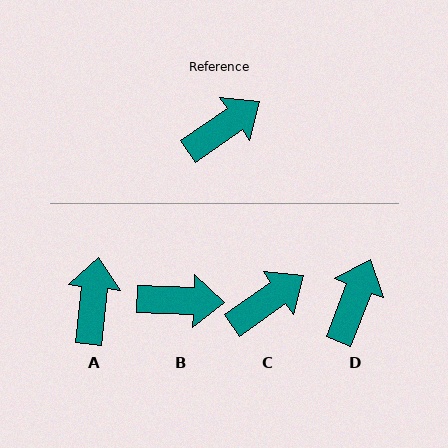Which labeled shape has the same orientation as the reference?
C.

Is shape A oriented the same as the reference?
No, it is off by about 49 degrees.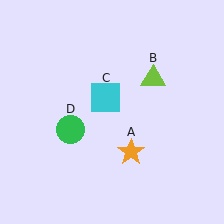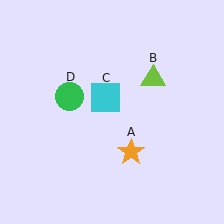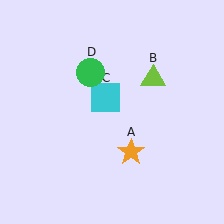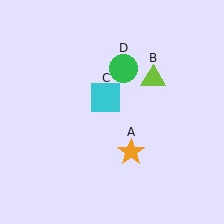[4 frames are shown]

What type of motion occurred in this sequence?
The green circle (object D) rotated clockwise around the center of the scene.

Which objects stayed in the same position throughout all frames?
Orange star (object A) and lime triangle (object B) and cyan square (object C) remained stationary.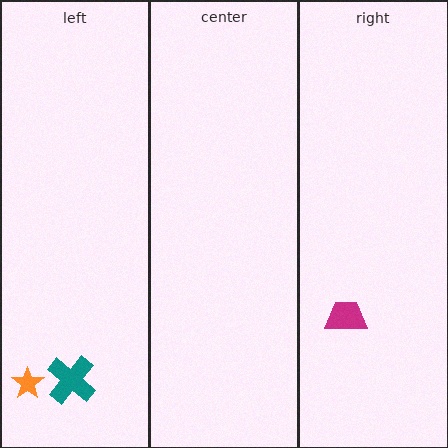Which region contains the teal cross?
The left region.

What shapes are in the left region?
The orange star, the teal cross.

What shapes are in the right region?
The magenta trapezoid.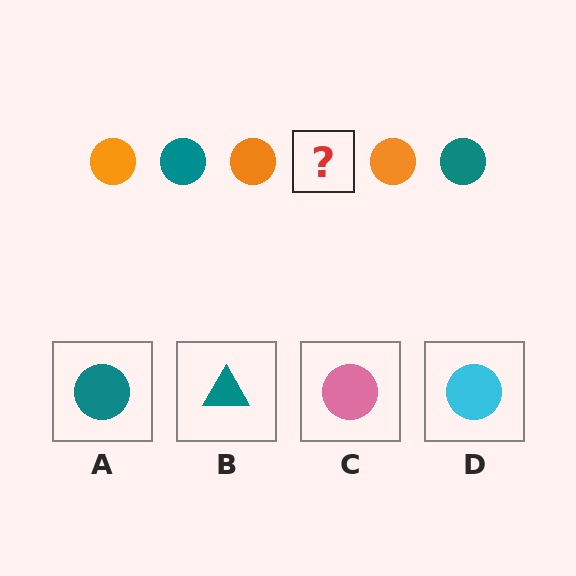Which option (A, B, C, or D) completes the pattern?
A.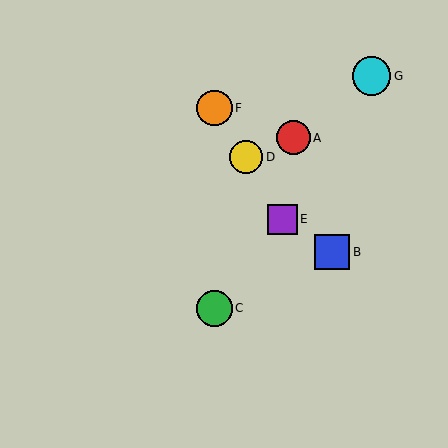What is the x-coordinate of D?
Object D is at x≈246.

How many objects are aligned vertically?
2 objects (C, F) are aligned vertically.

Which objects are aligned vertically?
Objects C, F are aligned vertically.